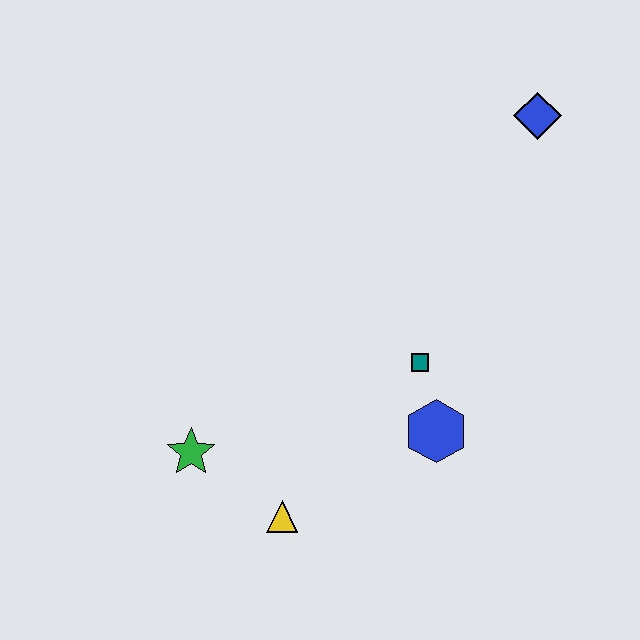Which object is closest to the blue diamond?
The teal square is closest to the blue diamond.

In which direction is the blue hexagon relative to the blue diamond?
The blue hexagon is below the blue diamond.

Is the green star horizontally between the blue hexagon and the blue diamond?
No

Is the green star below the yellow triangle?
No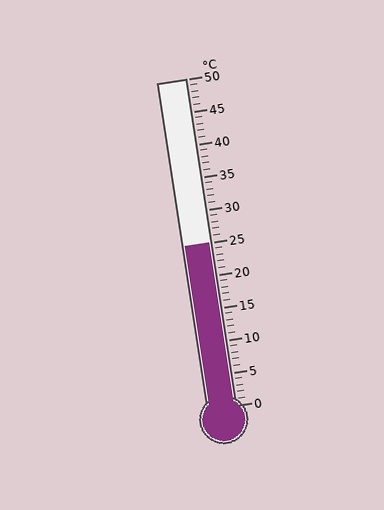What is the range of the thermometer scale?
The thermometer scale ranges from 0°C to 50°C.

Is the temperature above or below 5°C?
The temperature is above 5°C.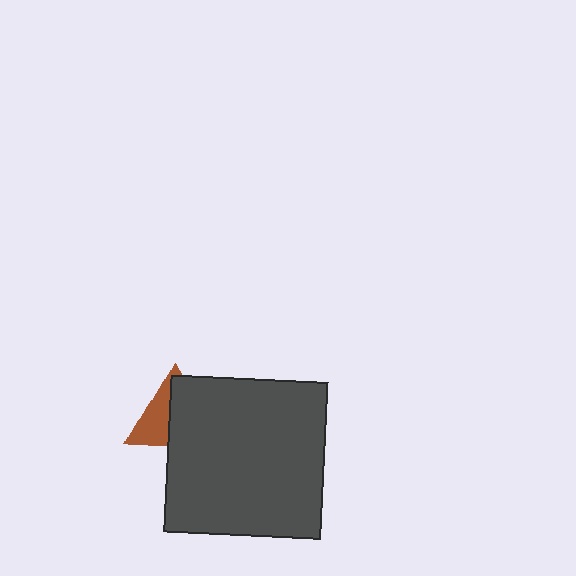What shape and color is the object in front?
The object in front is a dark gray square.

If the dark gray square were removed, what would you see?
You would see the complete brown triangle.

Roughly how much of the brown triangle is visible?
A small part of it is visible (roughly 44%).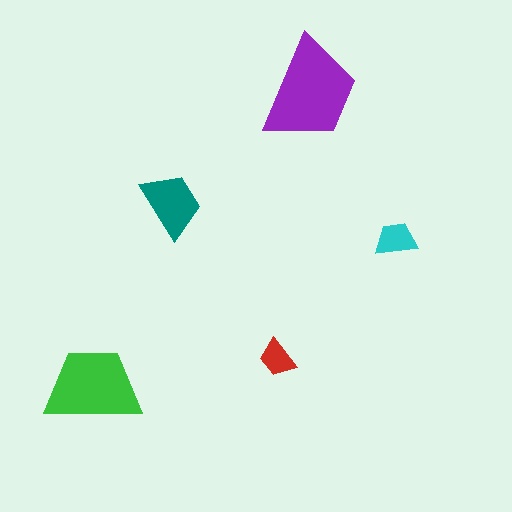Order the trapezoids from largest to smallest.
the purple one, the green one, the teal one, the cyan one, the red one.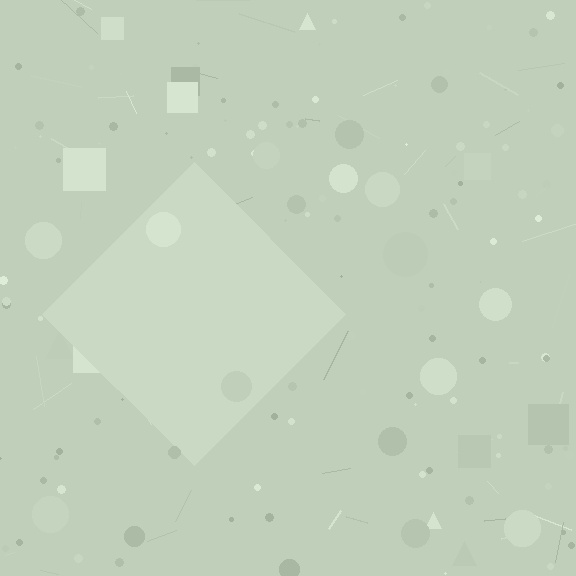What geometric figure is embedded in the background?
A diamond is embedded in the background.